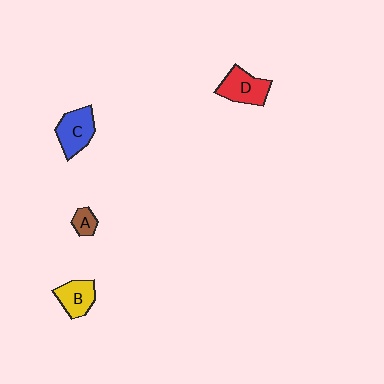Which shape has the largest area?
Shape D (red).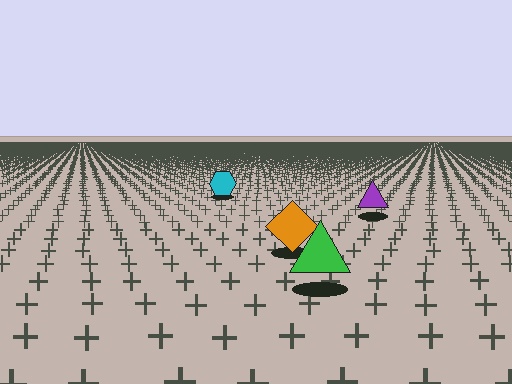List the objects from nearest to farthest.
From nearest to farthest: the green triangle, the orange diamond, the purple triangle, the cyan hexagon.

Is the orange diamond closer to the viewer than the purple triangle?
Yes. The orange diamond is closer — you can tell from the texture gradient: the ground texture is coarser near it.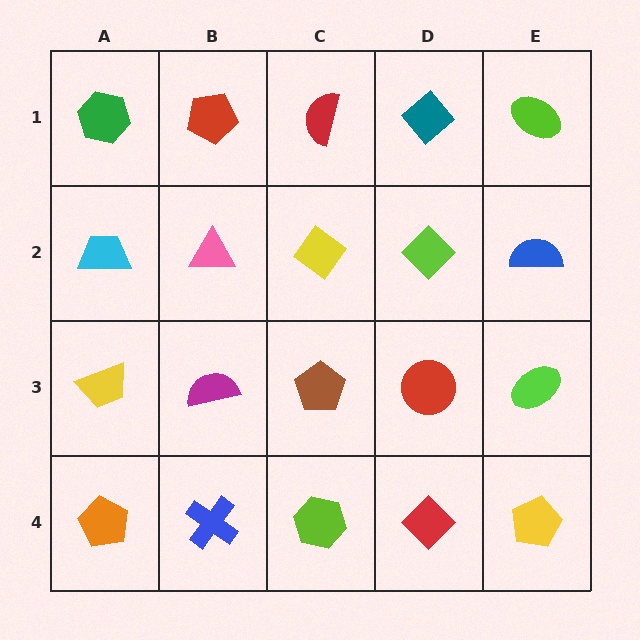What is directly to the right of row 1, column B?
A red semicircle.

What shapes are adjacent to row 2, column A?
A green hexagon (row 1, column A), a yellow trapezoid (row 3, column A), a pink triangle (row 2, column B).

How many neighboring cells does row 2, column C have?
4.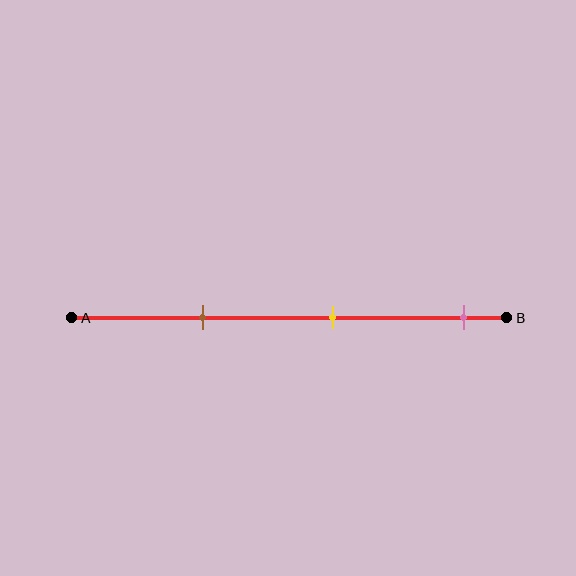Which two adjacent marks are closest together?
The brown and yellow marks are the closest adjacent pair.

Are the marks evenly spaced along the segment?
Yes, the marks are approximately evenly spaced.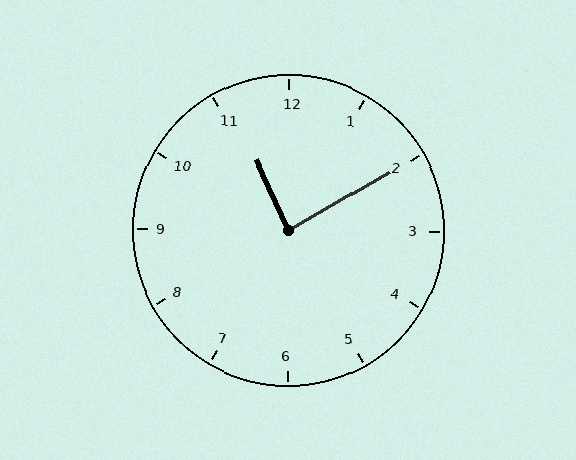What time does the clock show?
11:10.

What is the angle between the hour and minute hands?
Approximately 85 degrees.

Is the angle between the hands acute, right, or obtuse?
It is right.